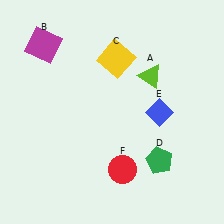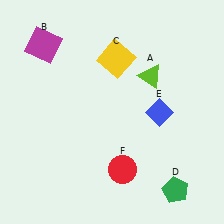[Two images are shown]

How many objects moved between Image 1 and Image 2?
1 object moved between the two images.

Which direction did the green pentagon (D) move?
The green pentagon (D) moved down.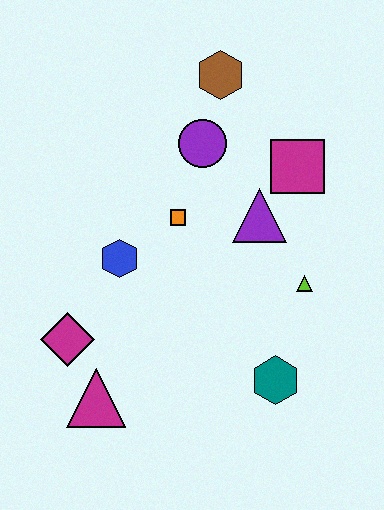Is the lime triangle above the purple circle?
No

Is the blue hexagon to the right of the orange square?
No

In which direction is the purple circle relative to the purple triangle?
The purple circle is above the purple triangle.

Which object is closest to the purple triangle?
The magenta square is closest to the purple triangle.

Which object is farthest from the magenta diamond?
The brown hexagon is farthest from the magenta diamond.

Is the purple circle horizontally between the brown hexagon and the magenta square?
No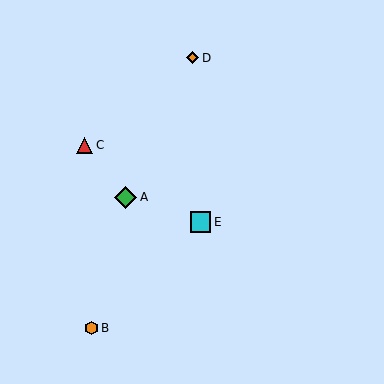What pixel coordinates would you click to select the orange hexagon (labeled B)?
Click at (91, 328) to select the orange hexagon B.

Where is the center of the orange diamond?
The center of the orange diamond is at (193, 58).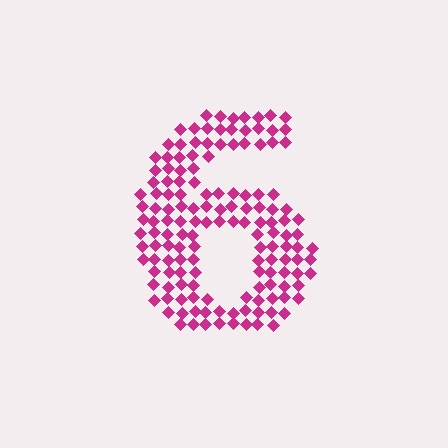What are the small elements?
The small elements are diamonds.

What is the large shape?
The large shape is the digit 6.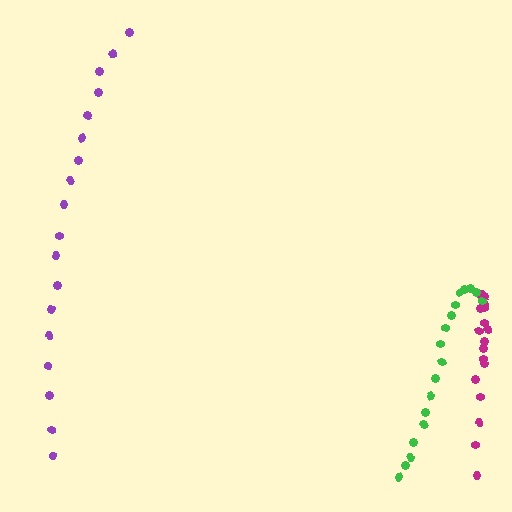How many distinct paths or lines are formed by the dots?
There are 3 distinct paths.